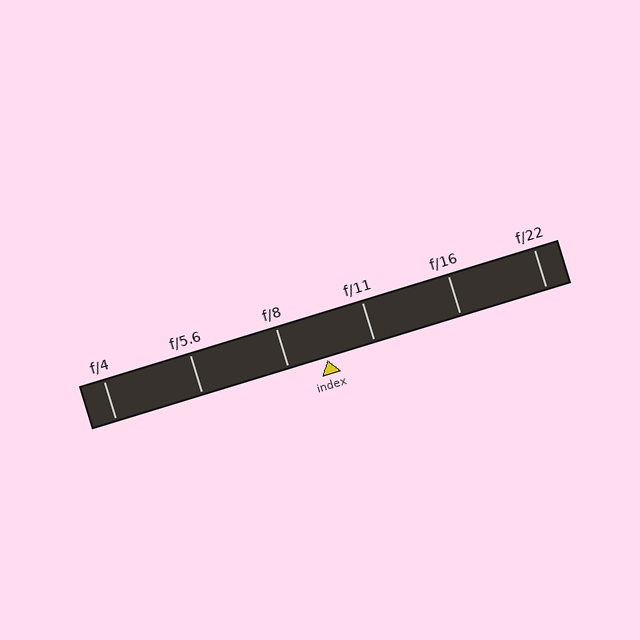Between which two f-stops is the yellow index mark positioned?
The index mark is between f/8 and f/11.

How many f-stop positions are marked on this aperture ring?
There are 6 f-stop positions marked.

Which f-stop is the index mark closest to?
The index mark is closest to f/8.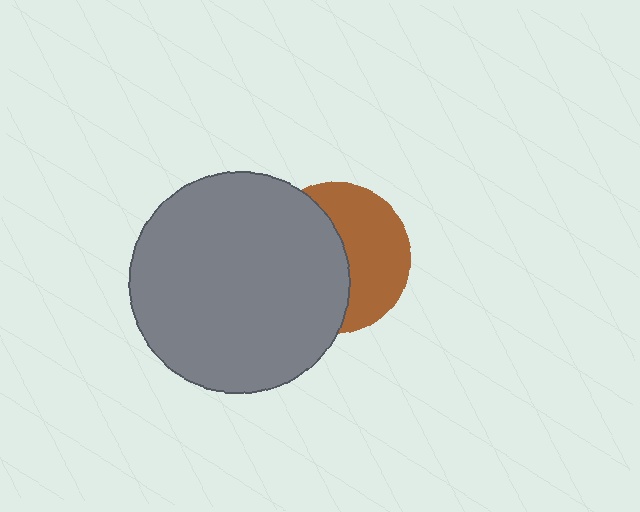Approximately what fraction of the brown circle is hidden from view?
Roughly 52% of the brown circle is hidden behind the gray circle.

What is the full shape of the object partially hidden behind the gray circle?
The partially hidden object is a brown circle.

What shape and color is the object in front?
The object in front is a gray circle.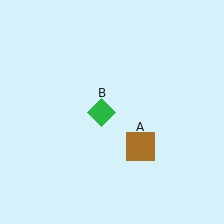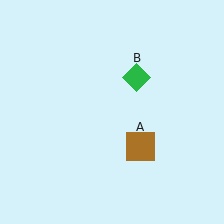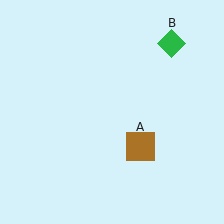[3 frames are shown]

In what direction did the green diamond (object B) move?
The green diamond (object B) moved up and to the right.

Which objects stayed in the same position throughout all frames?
Brown square (object A) remained stationary.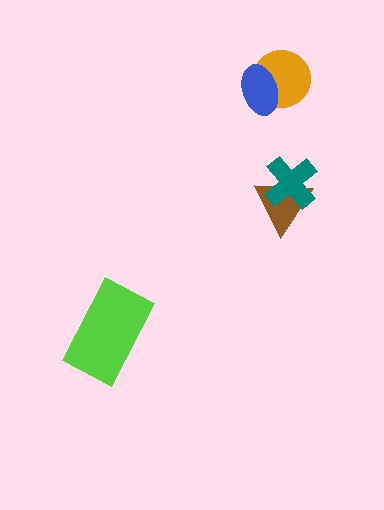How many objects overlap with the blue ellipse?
1 object overlaps with the blue ellipse.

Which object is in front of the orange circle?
The blue ellipse is in front of the orange circle.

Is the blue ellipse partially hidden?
No, no other shape covers it.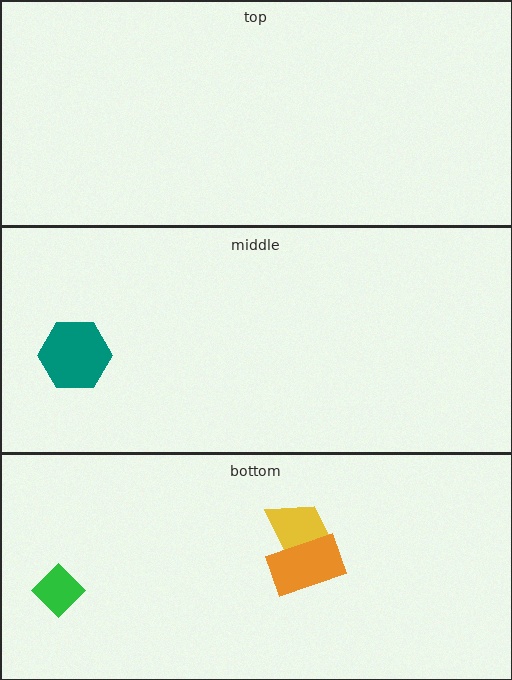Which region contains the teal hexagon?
The middle region.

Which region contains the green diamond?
The bottom region.